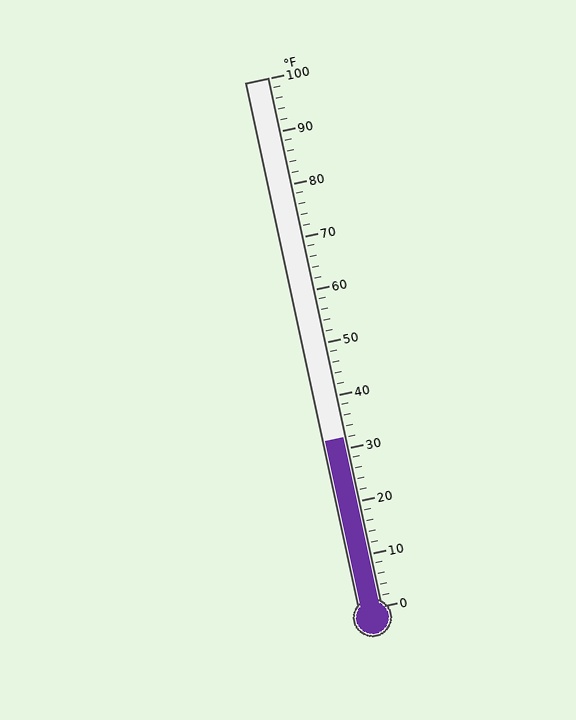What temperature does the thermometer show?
The thermometer shows approximately 32°F.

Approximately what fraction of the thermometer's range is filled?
The thermometer is filled to approximately 30% of its range.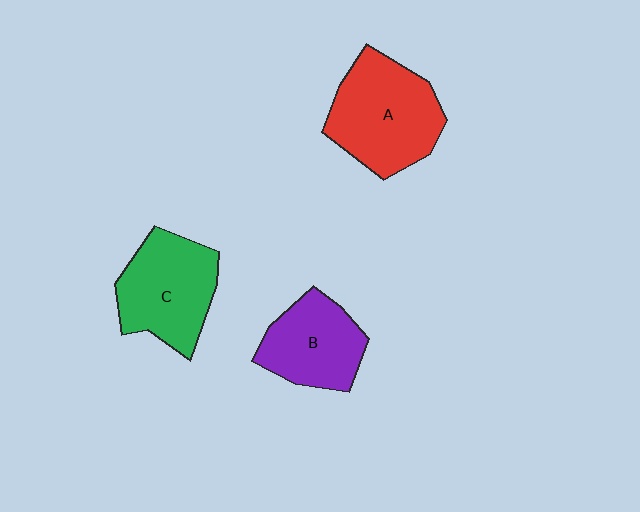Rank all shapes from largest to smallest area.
From largest to smallest: A (red), C (green), B (purple).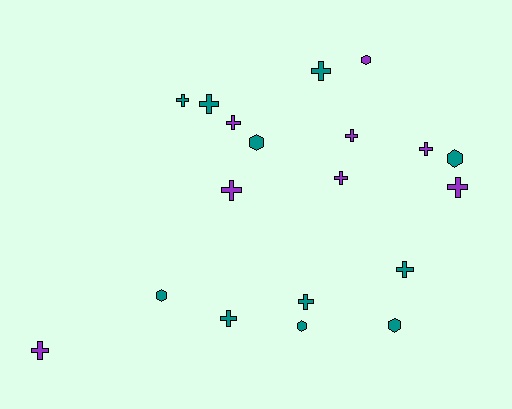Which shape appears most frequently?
Cross, with 13 objects.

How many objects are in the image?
There are 19 objects.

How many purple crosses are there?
There are 7 purple crosses.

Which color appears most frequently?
Teal, with 11 objects.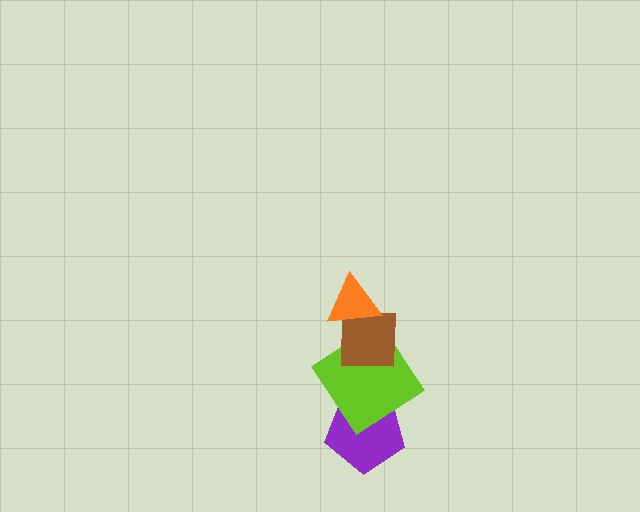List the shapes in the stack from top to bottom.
From top to bottom: the orange triangle, the brown square, the lime diamond, the purple pentagon.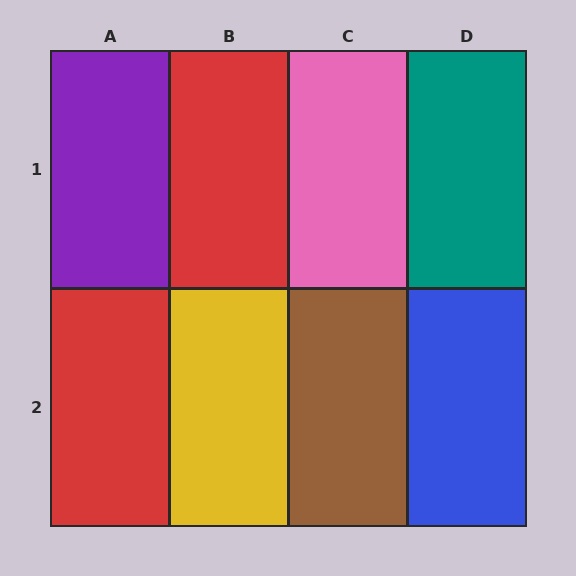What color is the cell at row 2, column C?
Brown.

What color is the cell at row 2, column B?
Yellow.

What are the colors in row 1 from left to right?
Purple, red, pink, teal.